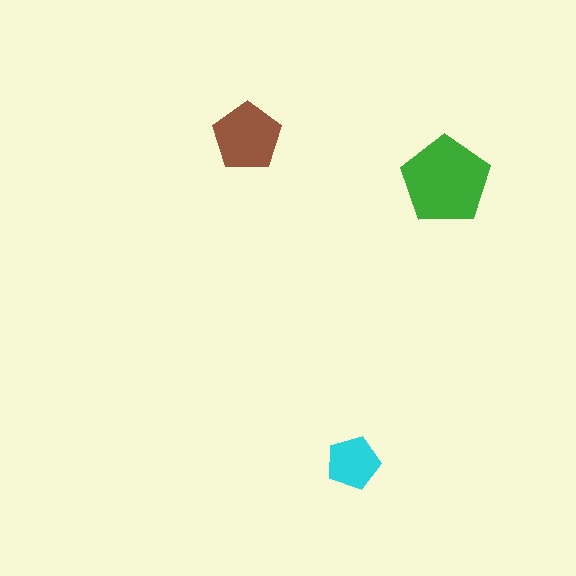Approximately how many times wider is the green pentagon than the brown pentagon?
About 1.5 times wider.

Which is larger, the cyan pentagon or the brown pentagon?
The brown one.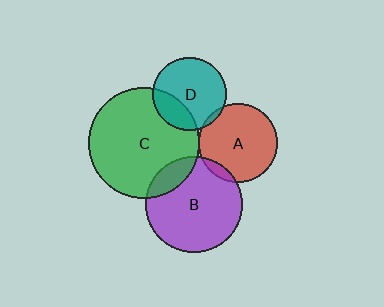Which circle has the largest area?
Circle C (green).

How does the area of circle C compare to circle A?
Approximately 2.0 times.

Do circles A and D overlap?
Yes.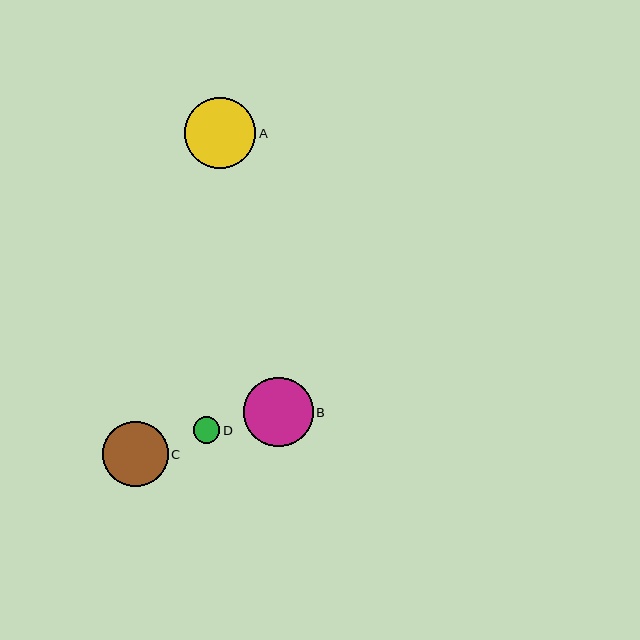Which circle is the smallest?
Circle D is the smallest with a size of approximately 27 pixels.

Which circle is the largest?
Circle A is the largest with a size of approximately 71 pixels.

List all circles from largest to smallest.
From largest to smallest: A, B, C, D.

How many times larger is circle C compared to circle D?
Circle C is approximately 2.5 times the size of circle D.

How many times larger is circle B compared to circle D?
Circle B is approximately 2.6 times the size of circle D.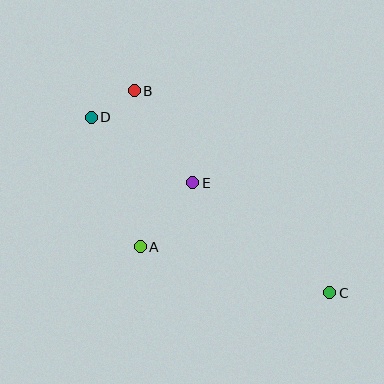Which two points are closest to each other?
Points B and D are closest to each other.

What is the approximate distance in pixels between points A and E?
The distance between A and E is approximately 83 pixels.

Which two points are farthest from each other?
Points C and D are farthest from each other.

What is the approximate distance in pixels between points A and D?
The distance between A and D is approximately 138 pixels.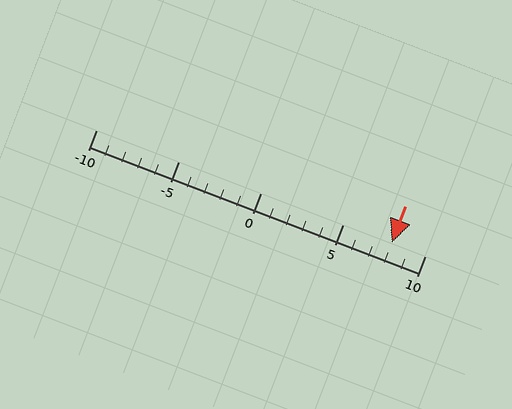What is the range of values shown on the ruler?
The ruler shows values from -10 to 10.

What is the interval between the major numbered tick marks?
The major tick marks are spaced 5 units apart.